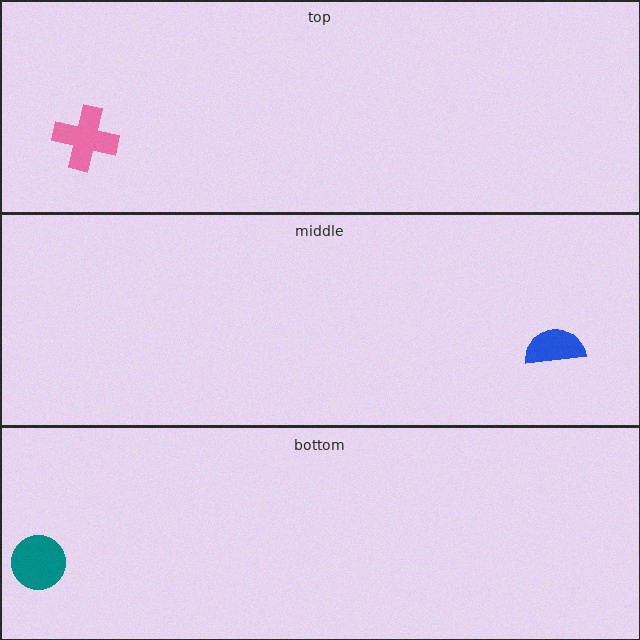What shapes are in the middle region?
The blue semicircle.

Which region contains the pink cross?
The top region.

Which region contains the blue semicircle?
The middle region.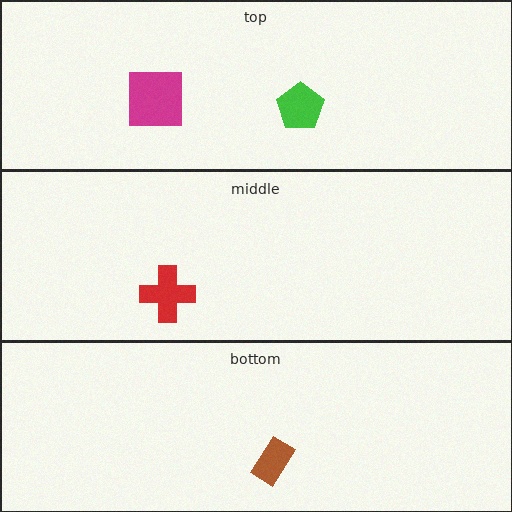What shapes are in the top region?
The magenta square, the green pentagon.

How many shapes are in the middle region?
1.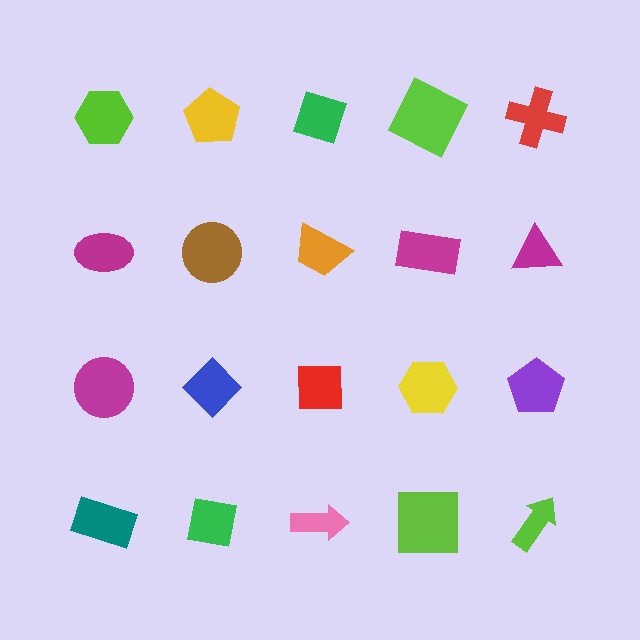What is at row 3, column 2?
A blue diamond.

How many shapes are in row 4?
5 shapes.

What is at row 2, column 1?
A magenta ellipse.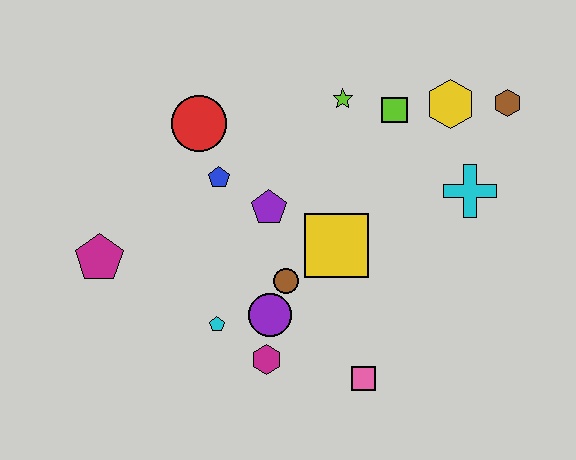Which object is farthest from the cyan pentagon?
The brown hexagon is farthest from the cyan pentagon.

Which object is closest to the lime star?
The lime square is closest to the lime star.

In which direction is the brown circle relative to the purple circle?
The brown circle is above the purple circle.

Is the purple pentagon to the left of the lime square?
Yes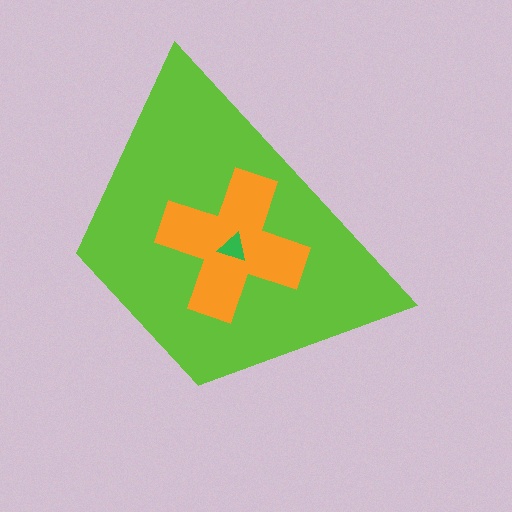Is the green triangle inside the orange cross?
Yes.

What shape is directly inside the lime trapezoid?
The orange cross.